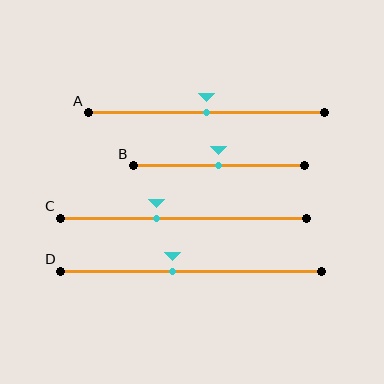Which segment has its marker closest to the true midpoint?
Segment A has its marker closest to the true midpoint.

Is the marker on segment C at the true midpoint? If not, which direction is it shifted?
No, the marker on segment C is shifted to the left by about 11% of the segment length.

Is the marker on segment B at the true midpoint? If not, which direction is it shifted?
Yes, the marker on segment B is at the true midpoint.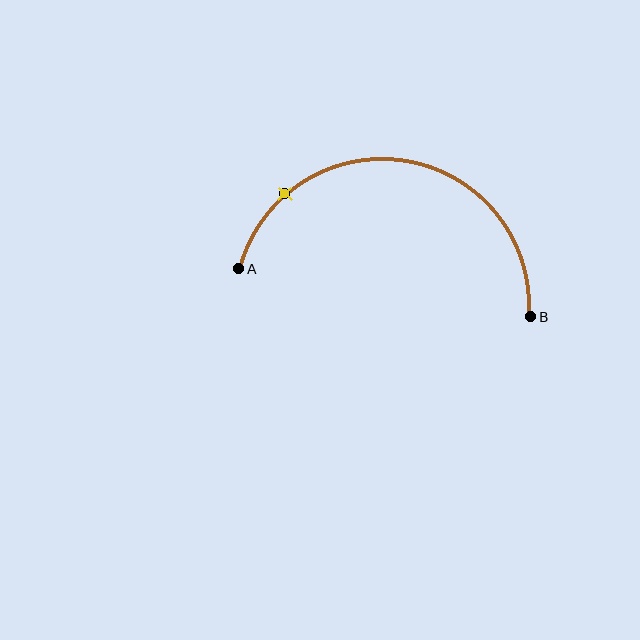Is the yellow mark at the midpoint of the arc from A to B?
No. The yellow mark lies on the arc but is closer to endpoint A. The arc midpoint would be at the point on the curve equidistant along the arc from both A and B.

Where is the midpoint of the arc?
The arc midpoint is the point on the curve farthest from the straight line joining A and B. It sits above that line.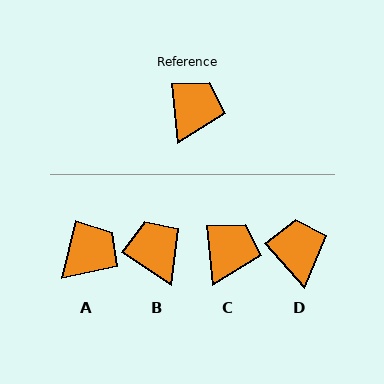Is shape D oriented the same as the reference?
No, it is off by about 35 degrees.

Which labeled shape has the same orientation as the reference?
C.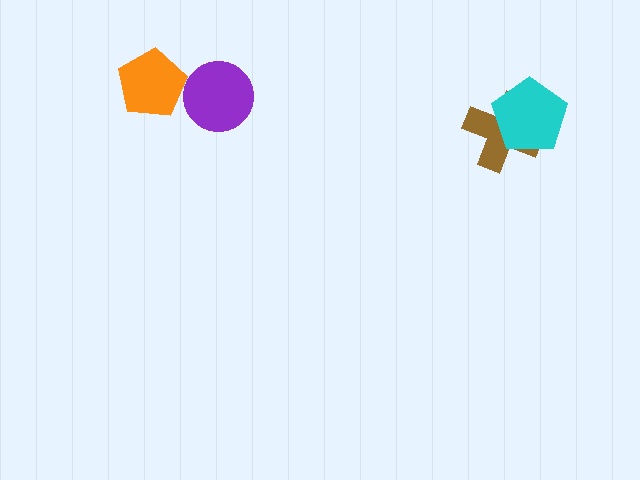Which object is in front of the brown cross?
The cyan pentagon is in front of the brown cross.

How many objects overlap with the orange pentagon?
0 objects overlap with the orange pentagon.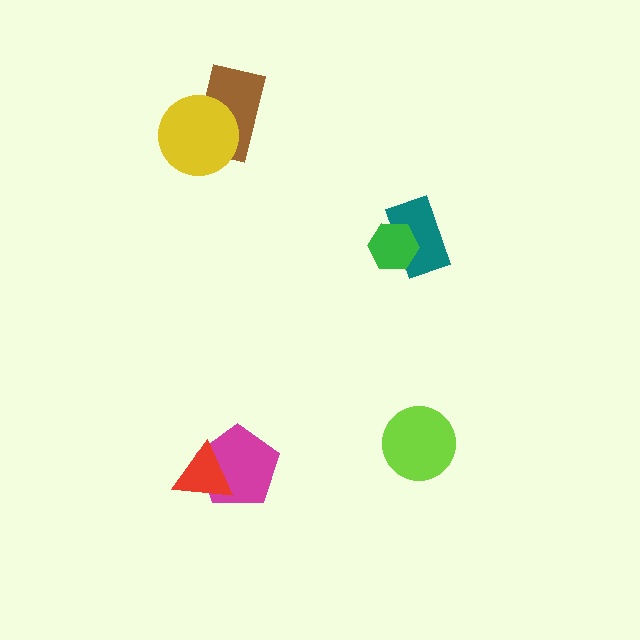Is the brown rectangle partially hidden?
Yes, it is partially covered by another shape.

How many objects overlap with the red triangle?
1 object overlaps with the red triangle.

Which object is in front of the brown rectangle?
The yellow circle is in front of the brown rectangle.